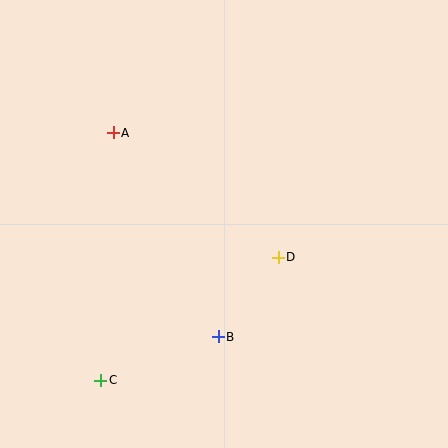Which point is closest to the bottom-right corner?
Point D is closest to the bottom-right corner.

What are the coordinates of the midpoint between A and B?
The midpoint between A and B is at (166, 235).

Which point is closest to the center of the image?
Point D at (278, 257) is closest to the center.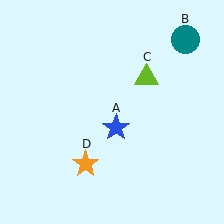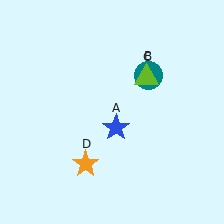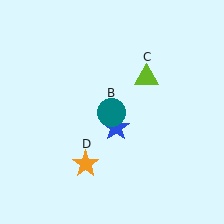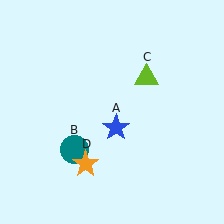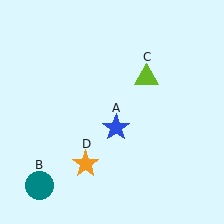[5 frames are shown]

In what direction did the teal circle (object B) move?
The teal circle (object B) moved down and to the left.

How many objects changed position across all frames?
1 object changed position: teal circle (object B).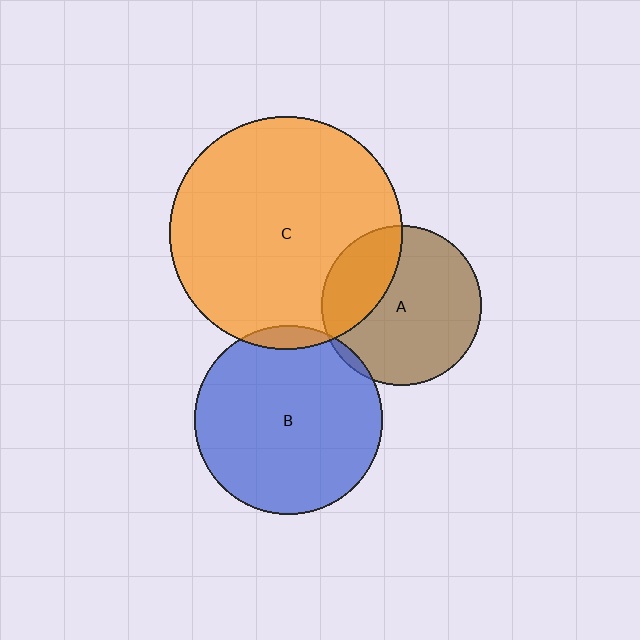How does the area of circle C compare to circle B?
Approximately 1.5 times.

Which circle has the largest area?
Circle C (orange).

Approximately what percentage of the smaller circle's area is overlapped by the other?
Approximately 30%.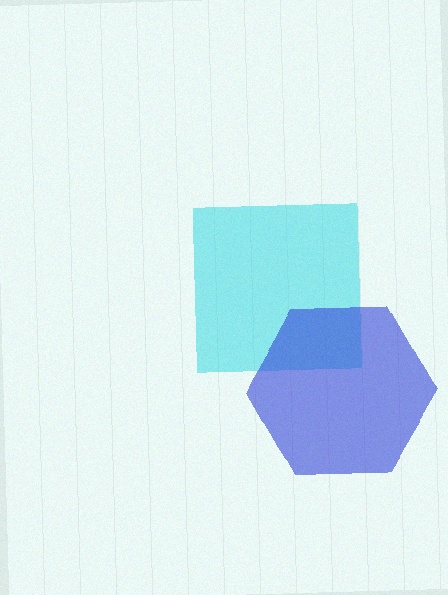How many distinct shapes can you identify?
There are 2 distinct shapes: a cyan square, a blue hexagon.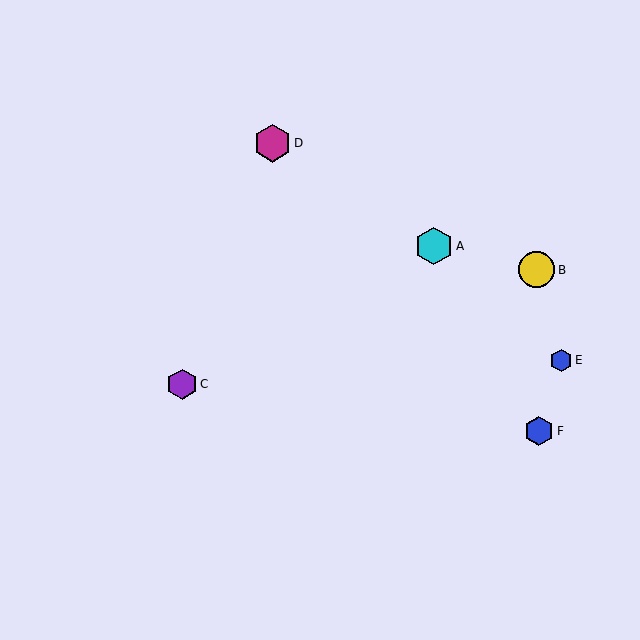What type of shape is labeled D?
Shape D is a magenta hexagon.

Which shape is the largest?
The magenta hexagon (labeled D) is the largest.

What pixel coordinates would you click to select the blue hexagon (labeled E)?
Click at (561, 360) to select the blue hexagon E.